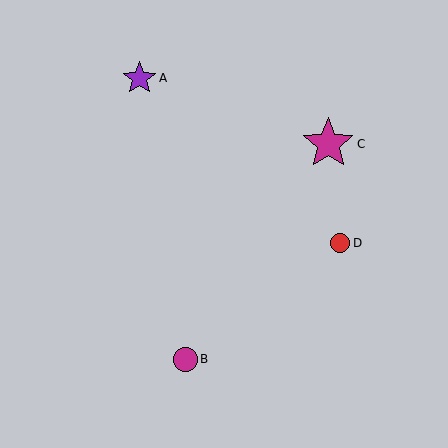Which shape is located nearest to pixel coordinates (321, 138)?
The magenta star (labeled C) at (328, 144) is nearest to that location.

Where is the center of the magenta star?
The center of the magenta star is at (328, 144).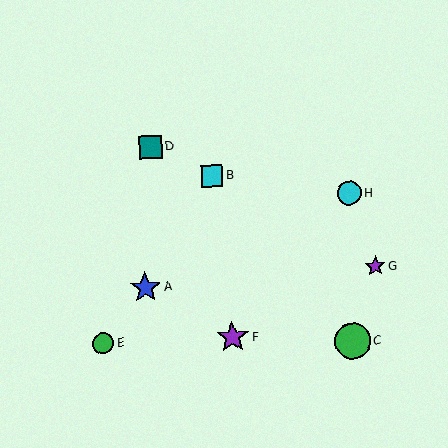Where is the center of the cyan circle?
The center of the cyan circle is at (349, 193).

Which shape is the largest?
The green circle (labeled C) is the largest.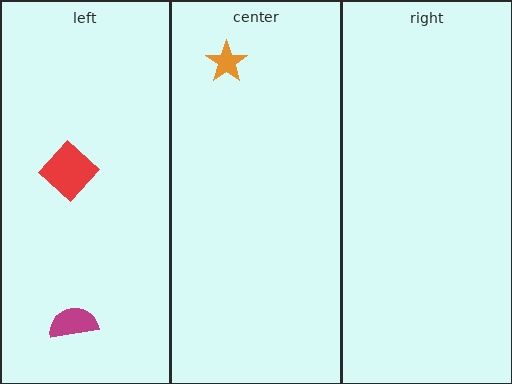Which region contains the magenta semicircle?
The left region.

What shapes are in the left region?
The magenta semicircle, the red diamond.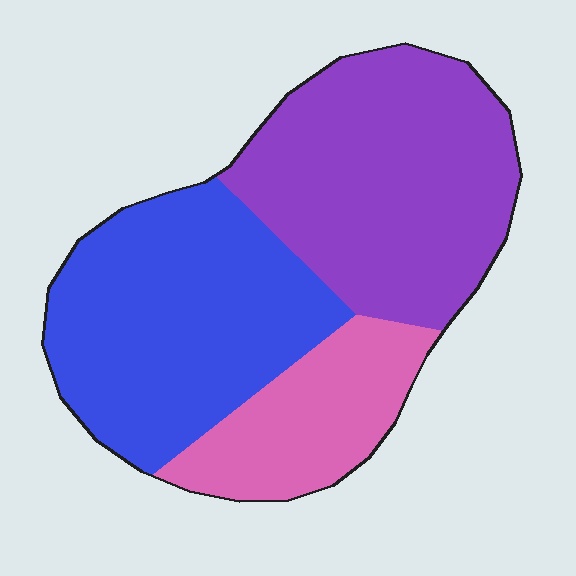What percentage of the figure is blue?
Blue covers around 40% of the figure.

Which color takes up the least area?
Pink, at roughly 20%.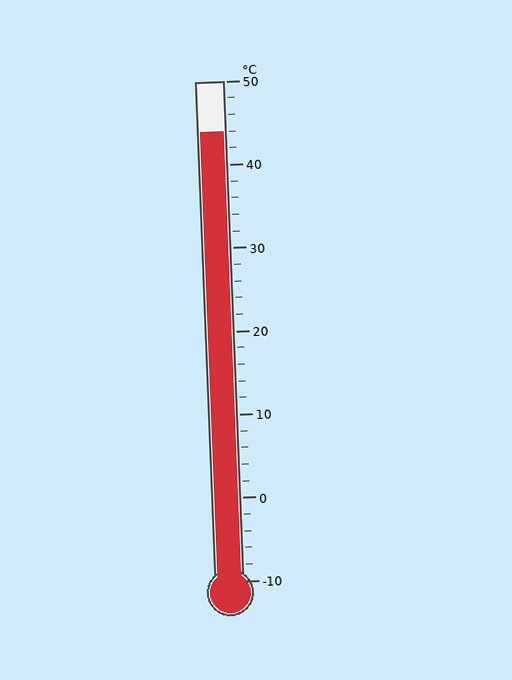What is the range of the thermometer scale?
The thermometer scale ranges from -10°C to 50°C.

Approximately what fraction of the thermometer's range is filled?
The thermometer is filled to approximately 90% of its range.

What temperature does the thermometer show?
The thermometer shows approximately 44°C.